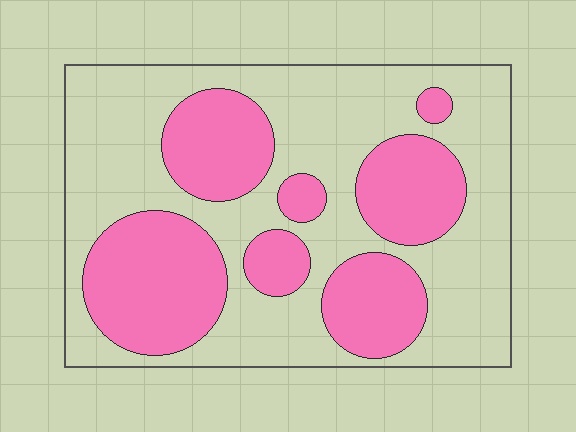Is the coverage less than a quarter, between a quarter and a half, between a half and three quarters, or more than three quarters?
Between a quarter and a half.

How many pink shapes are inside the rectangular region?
7.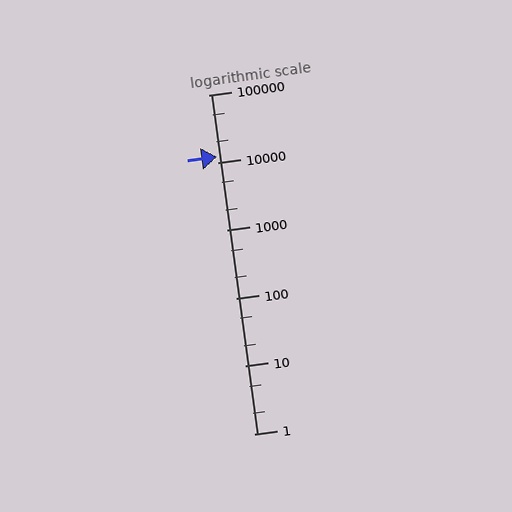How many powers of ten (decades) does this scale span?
The scale spans 5 decades, from 1 to 100000.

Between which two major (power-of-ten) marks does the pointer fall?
The pointer is between 10000 and 100000.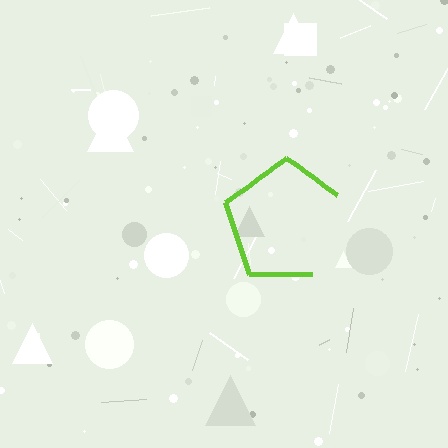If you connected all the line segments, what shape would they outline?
They would outline a pentagon.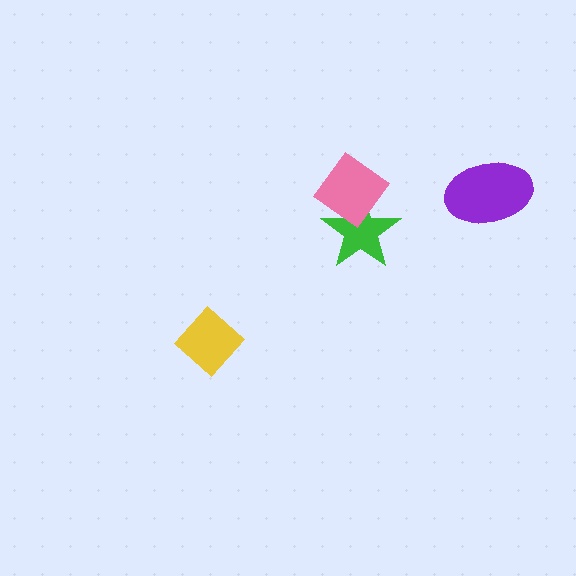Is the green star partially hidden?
Yes, it is partially covered by another shape.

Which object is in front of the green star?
The pink diamond is in front of the green star.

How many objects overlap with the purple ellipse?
0 objects overlap with the purple ellipse.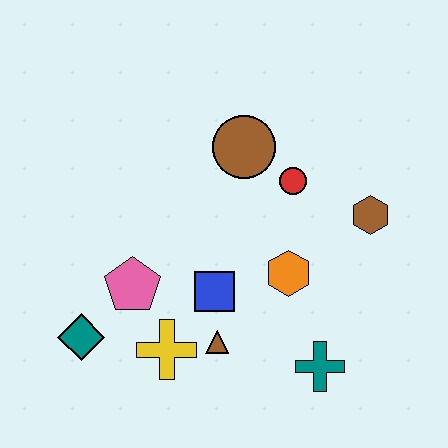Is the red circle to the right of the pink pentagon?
Yes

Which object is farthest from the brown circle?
The teal diamond is farthest from the brown circle.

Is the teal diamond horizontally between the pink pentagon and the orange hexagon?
No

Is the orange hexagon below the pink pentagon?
No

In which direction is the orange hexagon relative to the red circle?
The orange hexagon is below the red circle.